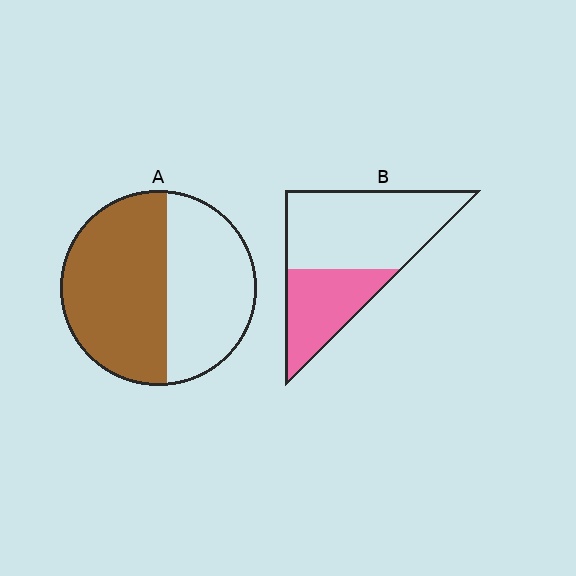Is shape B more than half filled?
No.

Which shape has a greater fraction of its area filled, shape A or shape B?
Shape A.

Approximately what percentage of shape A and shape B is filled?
A is approximately 55% and B is approximately 35%.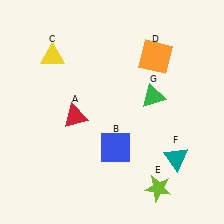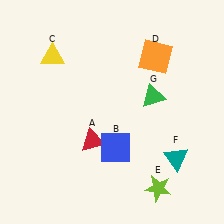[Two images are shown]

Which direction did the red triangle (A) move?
The red triangle (A) moved down.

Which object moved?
The red triangle (A) moved down.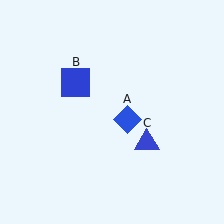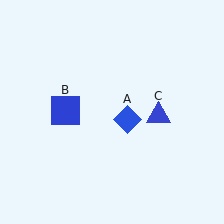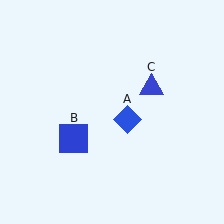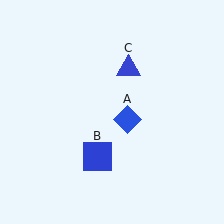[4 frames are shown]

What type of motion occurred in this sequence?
The blue square (object B), blue triangle (object C) rotated counterclockwise around the center of the scene.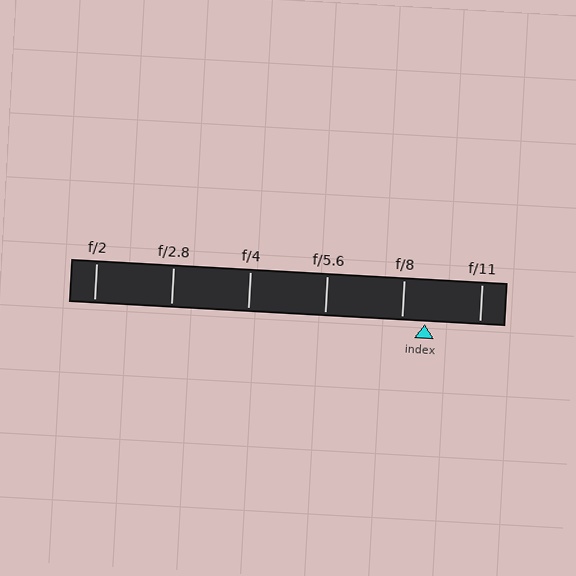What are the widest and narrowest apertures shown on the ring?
The widest aperture shown is f/2 and the narrowest is f/11.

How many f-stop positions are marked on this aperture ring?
There are 6 f-stop positions marked.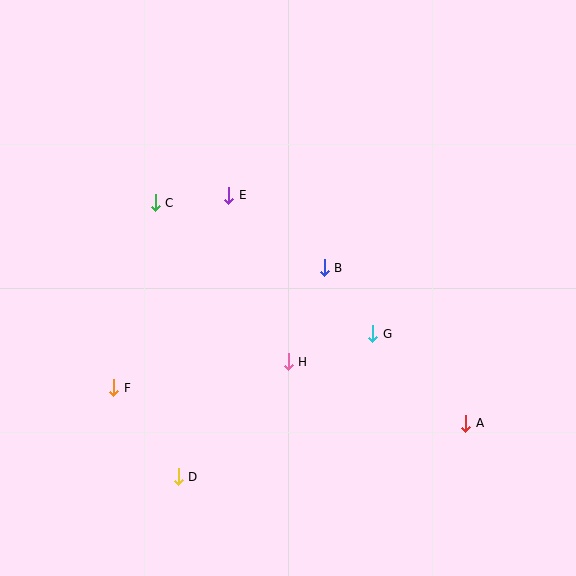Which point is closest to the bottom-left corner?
Point D is closest to the bottom-left corner.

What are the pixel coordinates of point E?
Point E is at (229, 195).